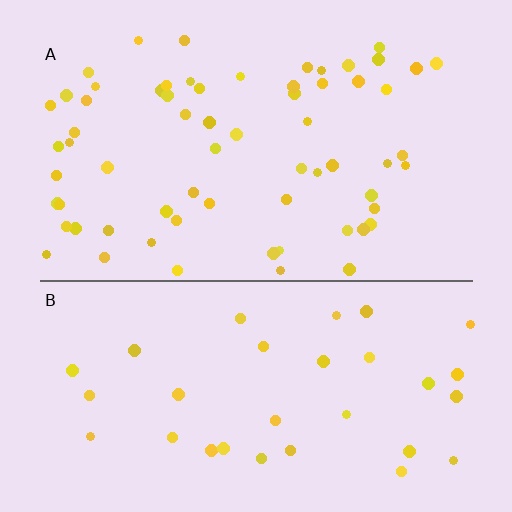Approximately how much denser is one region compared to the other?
Approximately 2.0× — region A over region B.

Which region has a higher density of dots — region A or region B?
A (the top).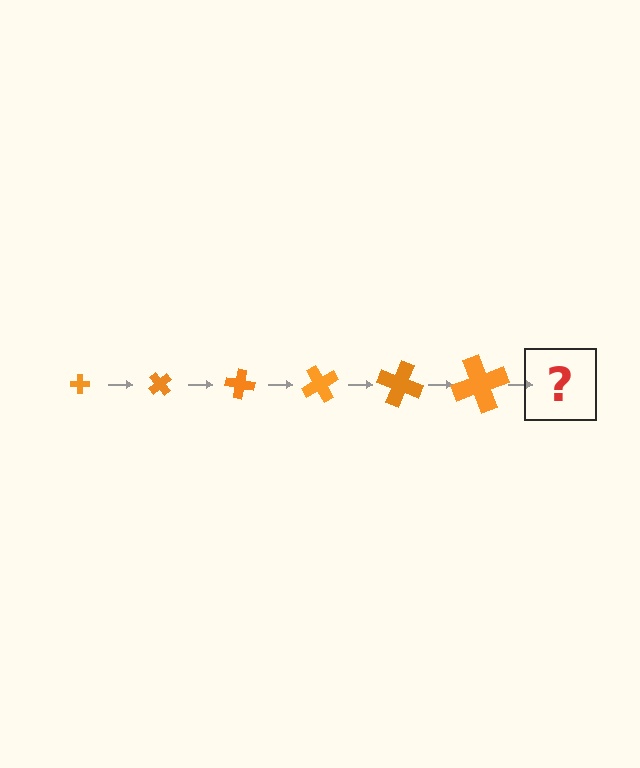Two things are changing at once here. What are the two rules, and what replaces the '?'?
The two rules are that the cross grows larger each step and it rotates 50 degrees each step. The '?' should be a cross, larger than the previous one and rotated 300 degrees from the start.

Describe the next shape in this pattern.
It should be a cross, larger than the previous one and rotated 300 degrees from the start.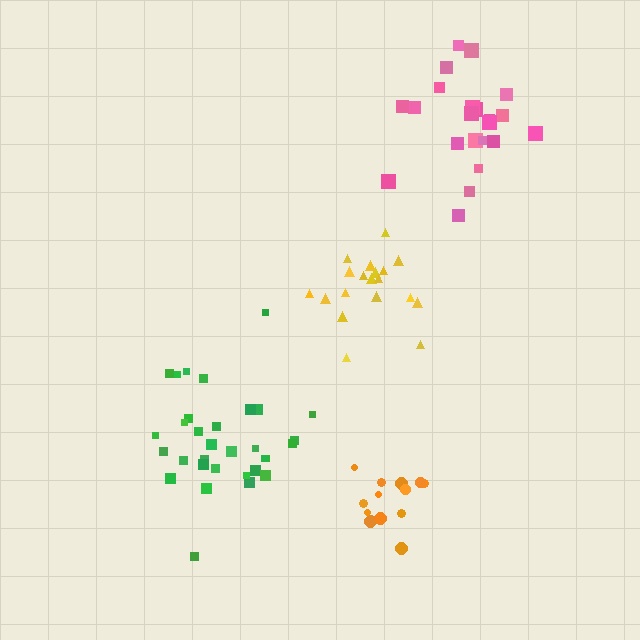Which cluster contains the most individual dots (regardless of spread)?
Green (32).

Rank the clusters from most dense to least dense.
yellow, orange, green, pink.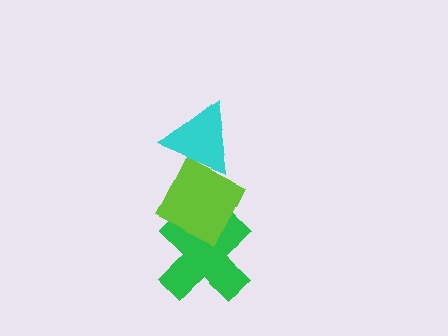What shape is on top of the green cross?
The lime diamond is on top of the green cross.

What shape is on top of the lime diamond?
The cyan triangle is on top of the lime diamond.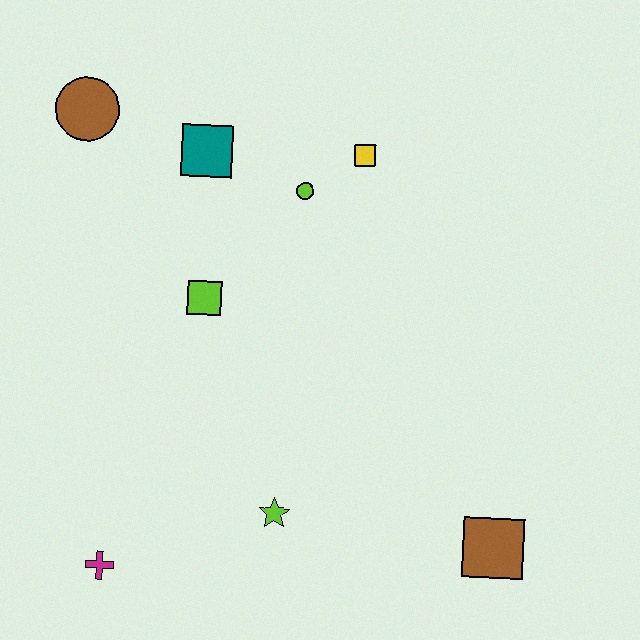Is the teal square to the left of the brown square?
Yes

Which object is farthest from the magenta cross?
The yellow square is farthest from the magenta cross.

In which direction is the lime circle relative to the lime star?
The lime circle is above the lime star.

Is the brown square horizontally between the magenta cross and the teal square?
No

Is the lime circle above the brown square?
Yes